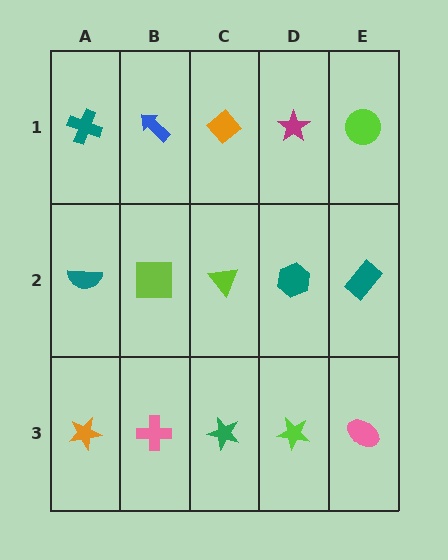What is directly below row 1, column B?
A lime square.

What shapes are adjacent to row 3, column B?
A lime square (row 2, column B), an orange star (row 3, column A), a green star (row 3, column C).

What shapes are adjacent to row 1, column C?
A lime triangle (row 2, column C), a blue arrow (row 1, column B), a magenta star (row 1, column D).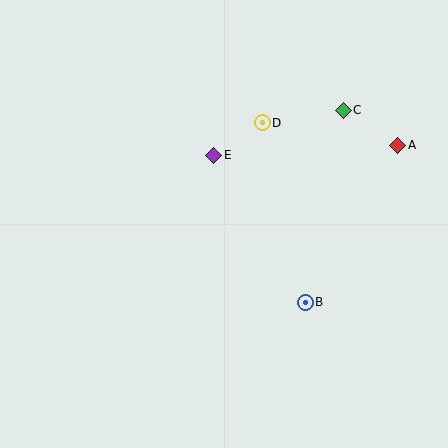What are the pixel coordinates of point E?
Point E is at (214, 155).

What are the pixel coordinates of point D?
Point D is at (262, 123).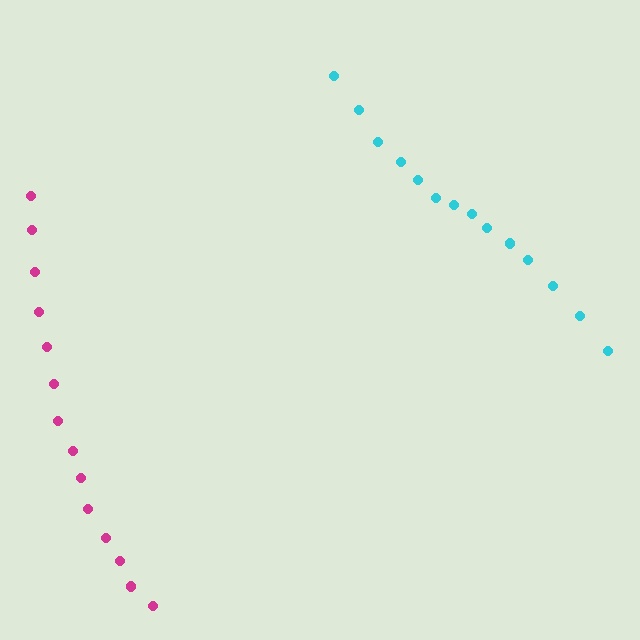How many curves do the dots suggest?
There are 2 distinct paths.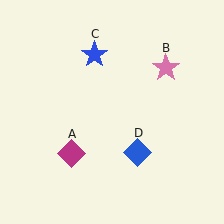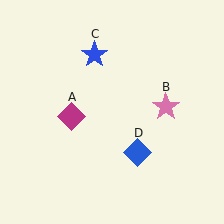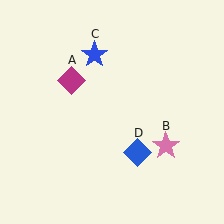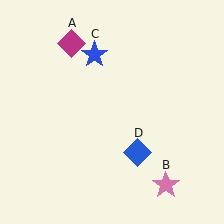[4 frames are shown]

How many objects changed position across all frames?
2 objects changed position: magenta diamond (object A), pink star (object B).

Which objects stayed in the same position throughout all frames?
Blue star (object C) and blue diamond (object D) remained stationary.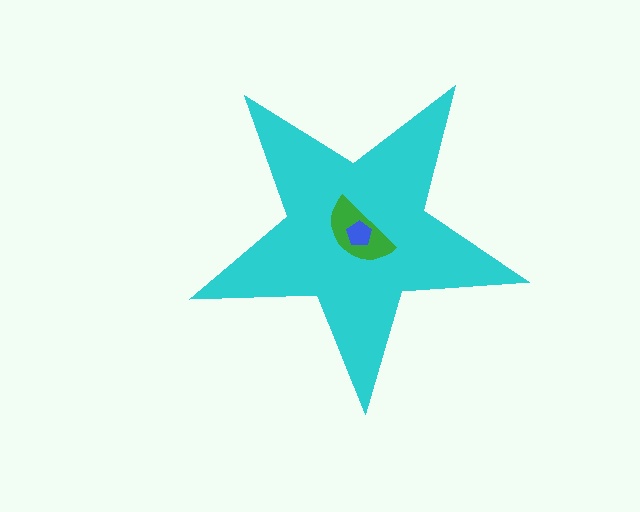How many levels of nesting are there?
3.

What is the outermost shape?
The cyan star.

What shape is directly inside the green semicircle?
The blue pentagon.